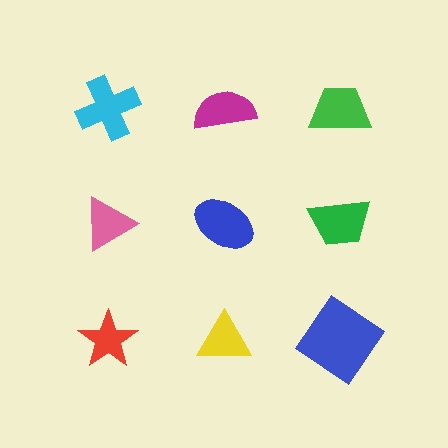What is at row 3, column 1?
A red star.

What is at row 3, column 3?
A blue diamond.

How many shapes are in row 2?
3 shapes.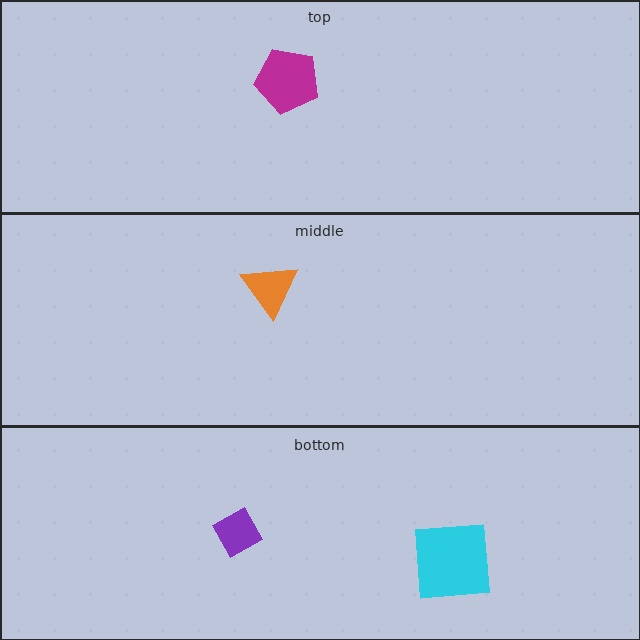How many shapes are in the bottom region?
2.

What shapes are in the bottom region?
The cyan square, the purple diamond.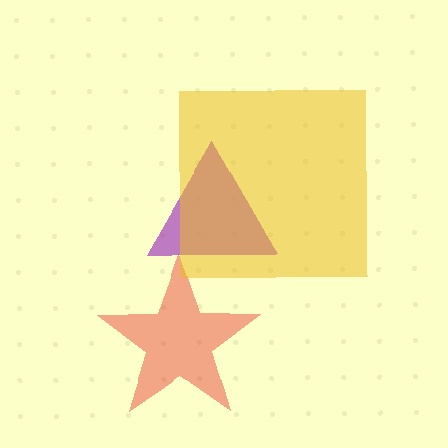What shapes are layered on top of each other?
The layered shapes are: a purple triangle, a red star, a yellow square.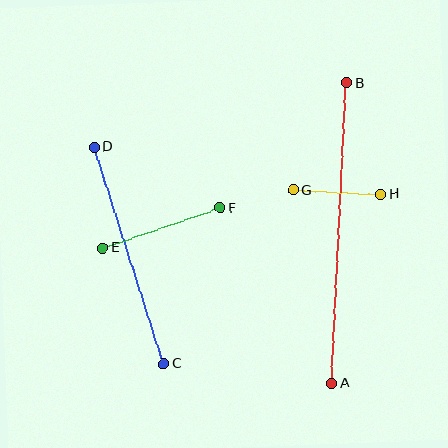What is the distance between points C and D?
The distance is approximately 228 pixels.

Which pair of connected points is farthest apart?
Points A and B are farthest apart.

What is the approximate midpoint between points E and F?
The midpoint is at approximately (161, 228) pixels.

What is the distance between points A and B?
The distance is approximately 300 pixels.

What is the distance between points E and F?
The distance is approximately 124 pixels.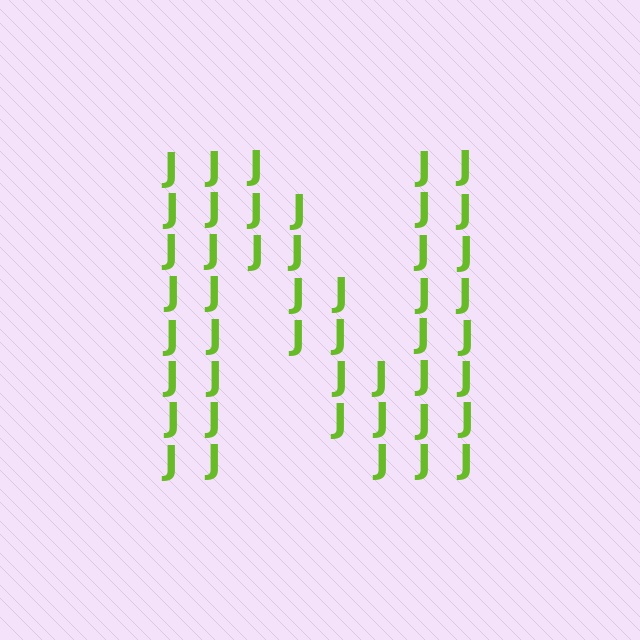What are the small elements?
The small elements are letter J's.